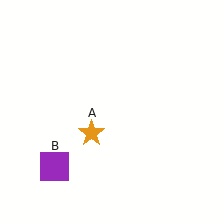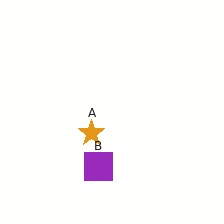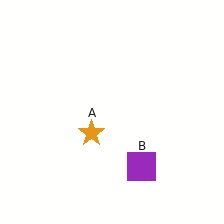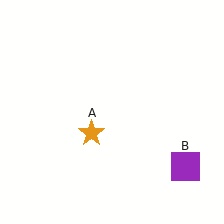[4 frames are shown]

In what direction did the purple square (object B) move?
The purple square (object B) moved right.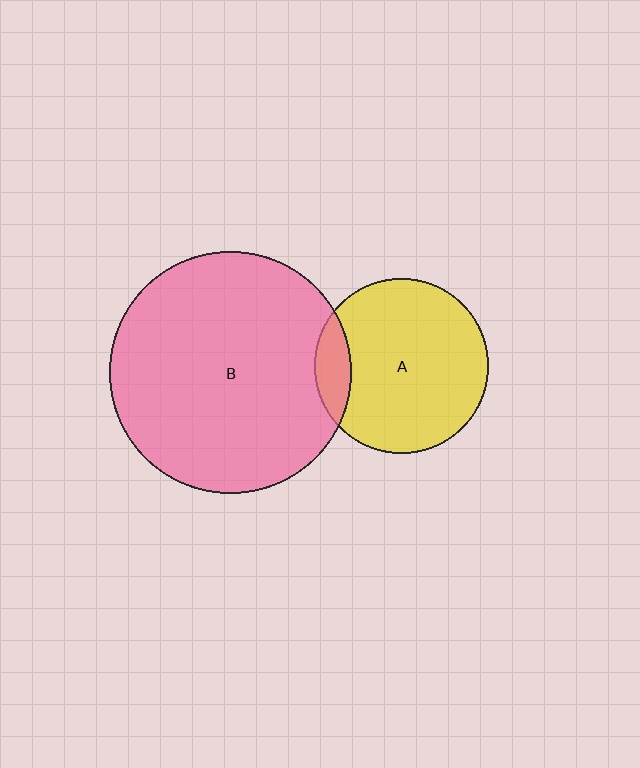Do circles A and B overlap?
Yes.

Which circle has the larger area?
Circle B (pink).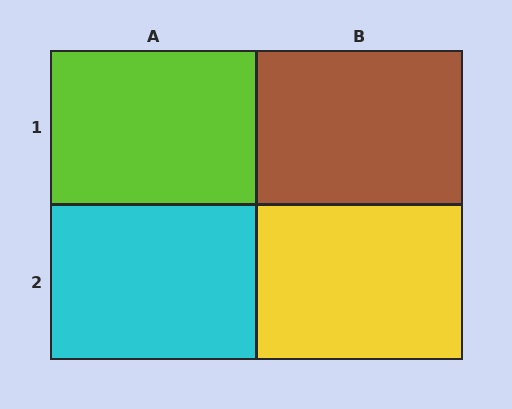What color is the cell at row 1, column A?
Lime.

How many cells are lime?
1 cell is lime.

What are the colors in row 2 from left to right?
Cyan, yellow.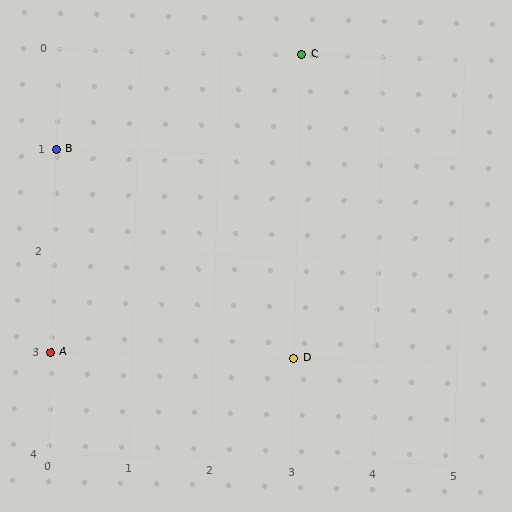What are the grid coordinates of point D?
Point D is at grid coordinates (3, 3).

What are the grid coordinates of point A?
Point A is at grid coordinates (0, 3).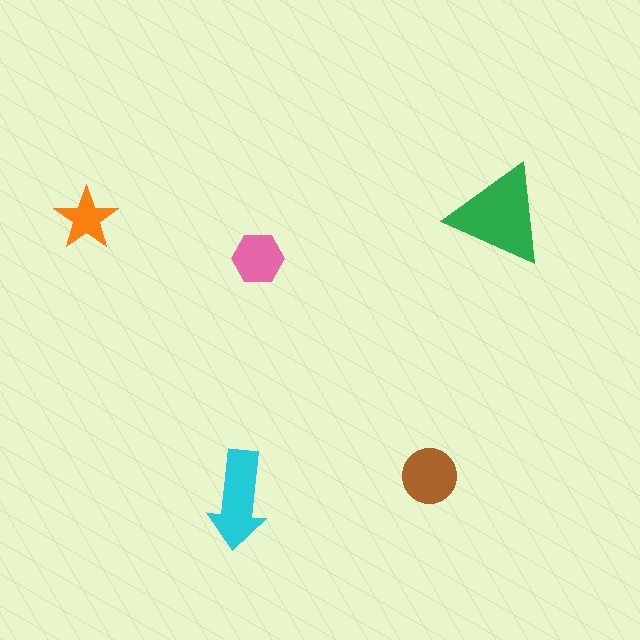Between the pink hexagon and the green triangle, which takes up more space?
The green triangle.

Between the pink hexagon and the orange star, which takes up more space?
The pink hexagon.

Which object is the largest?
The green triangle.